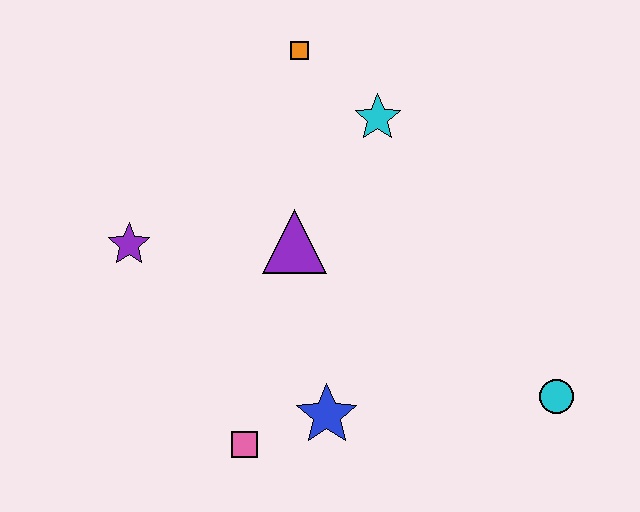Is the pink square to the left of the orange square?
Yes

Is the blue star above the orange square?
No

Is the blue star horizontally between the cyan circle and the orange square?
Yes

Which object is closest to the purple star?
The purple triangle is closest to the purple star.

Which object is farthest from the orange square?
The cyan circle is farthest from the orange square.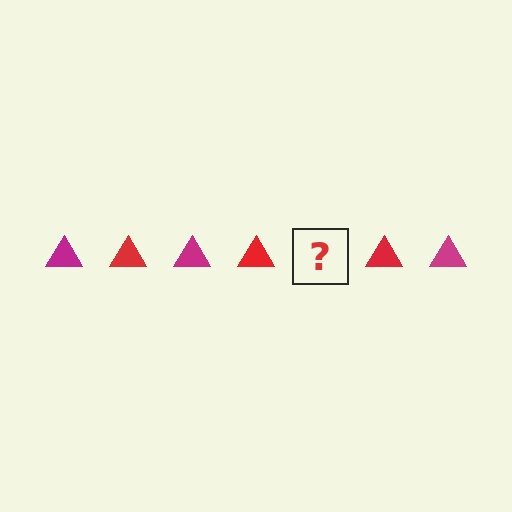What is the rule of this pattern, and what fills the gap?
The rule is that the pattern cycles through magenta, red triangles. The gap should be filled with a magenta triangle.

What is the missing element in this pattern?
The missing element is a magenta triangle.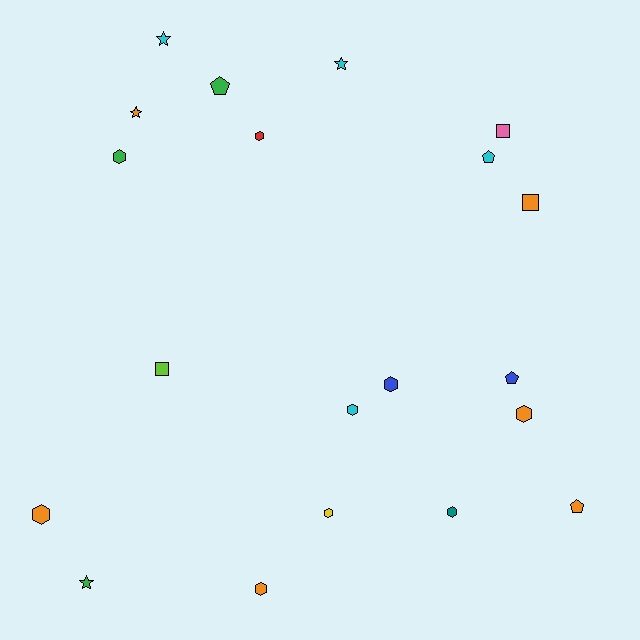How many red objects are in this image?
There is 1 red object.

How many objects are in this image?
There are 20 objects.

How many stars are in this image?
There are 4 stars.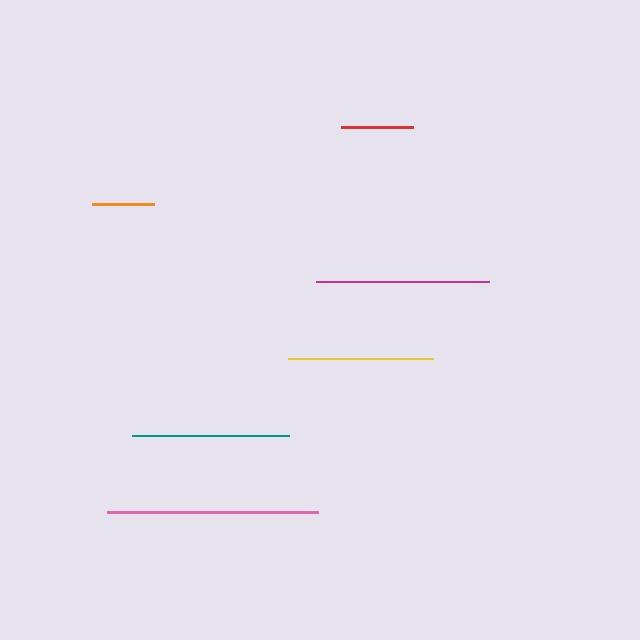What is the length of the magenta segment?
The magenta segment is approximately 172 pixels long.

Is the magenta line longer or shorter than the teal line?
The magenta line is longer than the teal line.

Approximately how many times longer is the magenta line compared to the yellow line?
The magenta line is approximately 1.2 times the length of the yellow line.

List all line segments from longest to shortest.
From longest to shortest: pink, magenta, teal, yellow, red, orange.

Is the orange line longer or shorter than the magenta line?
The magenta line is longer than the orange line.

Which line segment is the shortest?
The orange line is the shortest at approximately 62 pixels.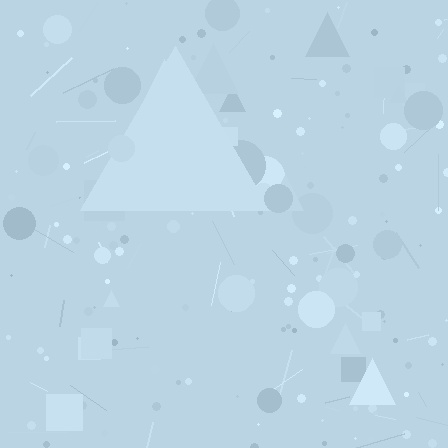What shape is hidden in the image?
A triangle is hidden in the image.